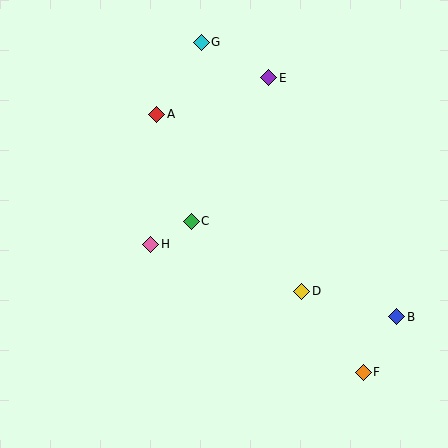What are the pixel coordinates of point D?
Point D is at (302, 291).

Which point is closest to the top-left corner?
Point A is closest to the top-left corner.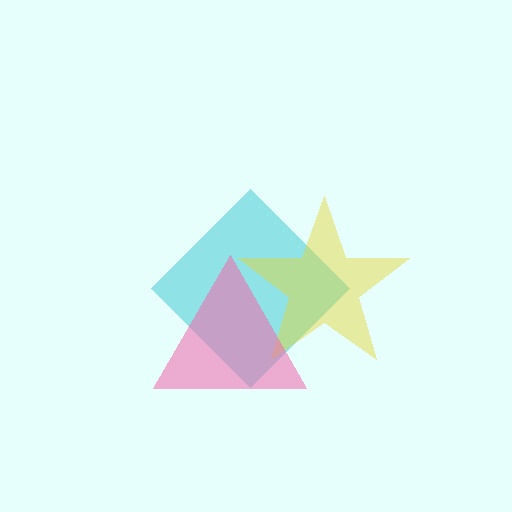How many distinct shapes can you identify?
There are 3 distinct shapes: a cyan diamond, a yellow star, a pink triangle.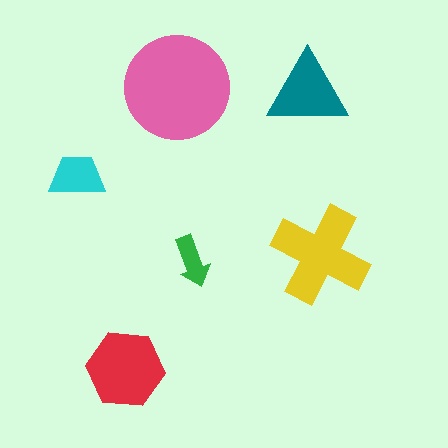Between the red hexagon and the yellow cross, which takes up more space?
The yellow cross.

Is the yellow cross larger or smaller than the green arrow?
Larger.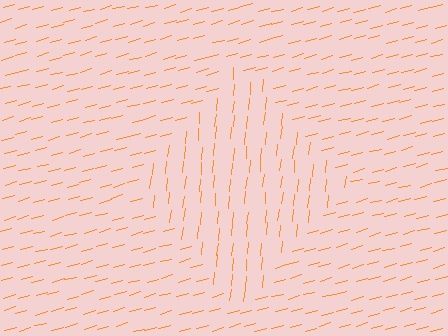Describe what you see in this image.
The image is filled with small orange line segments. A diamond region in the image has lines oriented differently from the surrounding lines, creating a visible texture boundary.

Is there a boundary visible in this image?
Yes, there is a texture boundary formed by a change in line orientation.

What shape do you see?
I see a diamond.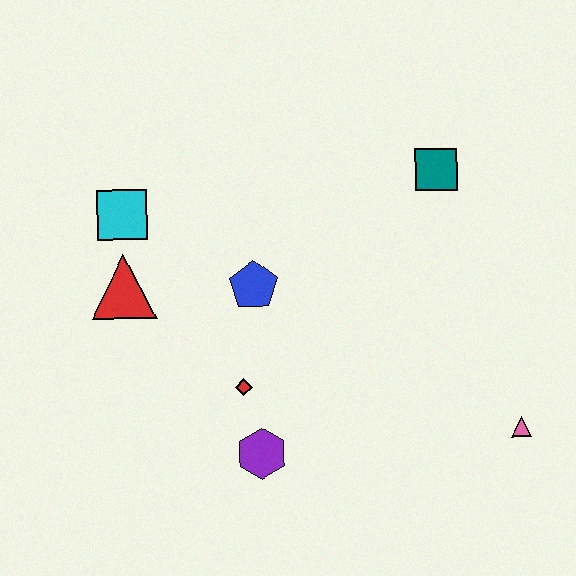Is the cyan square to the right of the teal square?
No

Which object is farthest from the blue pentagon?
The pink triangle is farthest from the blue pentagon.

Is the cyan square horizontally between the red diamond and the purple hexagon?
No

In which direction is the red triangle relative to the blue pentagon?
The red triangle is to the left of the blue pentagon.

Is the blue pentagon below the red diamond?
No